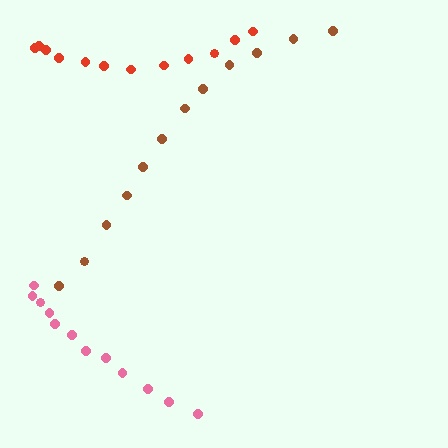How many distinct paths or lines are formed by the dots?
There are 3 distinct paths.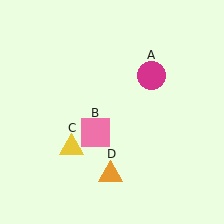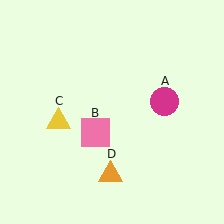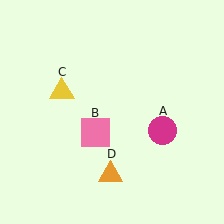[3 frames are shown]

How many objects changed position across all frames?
2 objects changed position: magenta circle (object A), yellow triangle (object C).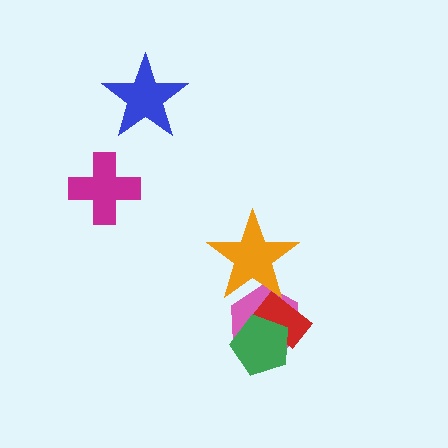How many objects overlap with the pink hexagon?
3 objects overlap with the pink hexagon.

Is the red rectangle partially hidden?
Yes, it is partially covered by another shape.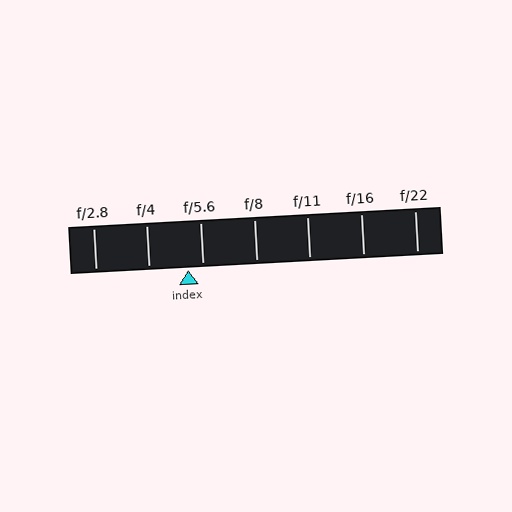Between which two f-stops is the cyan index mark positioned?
The index mark is between f/4 and f/5.6.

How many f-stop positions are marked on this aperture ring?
There are 7 f-stop positions marked.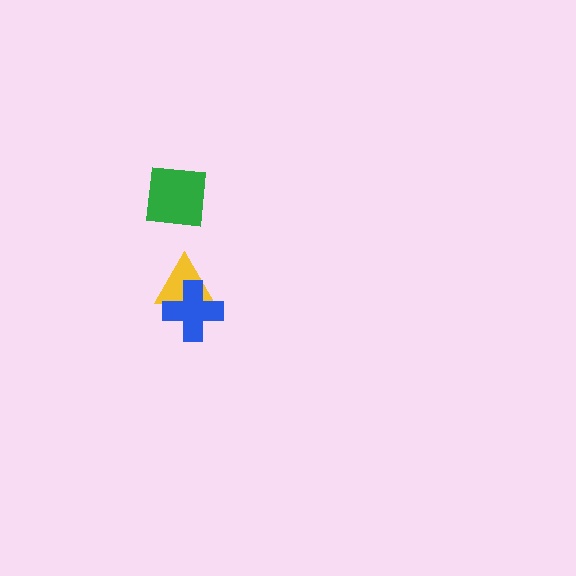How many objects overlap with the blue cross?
1 object overlaps with the blue cross.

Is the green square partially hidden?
No, no other shape covers it.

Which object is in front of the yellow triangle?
The blue cross is in front of the yellow triangle.